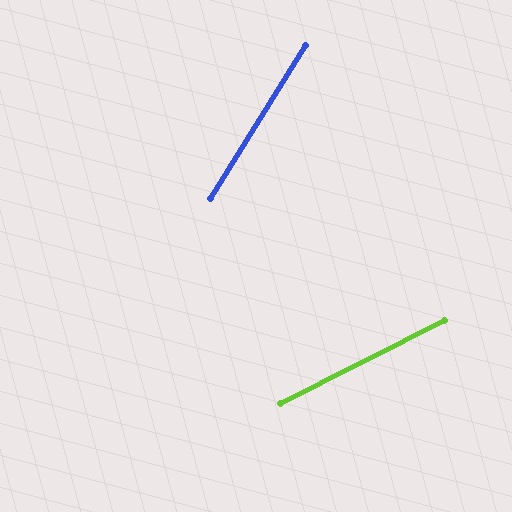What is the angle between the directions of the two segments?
Approximately 31 degrees.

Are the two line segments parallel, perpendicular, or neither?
Neither parallel nor perpendicular — they differ by about 31°.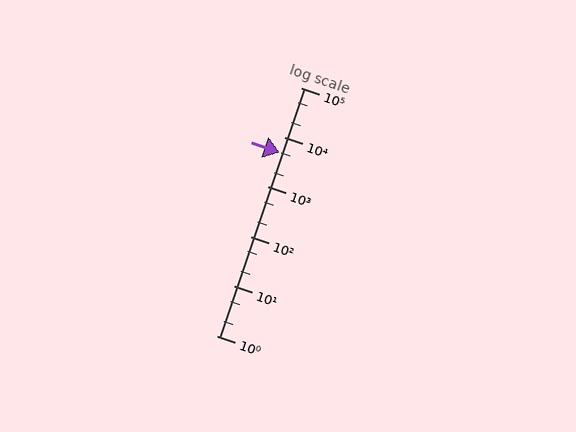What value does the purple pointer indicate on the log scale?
The pointer indicates approximately 5000.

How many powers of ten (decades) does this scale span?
The scale spans 5 decades, from 1 to 100000.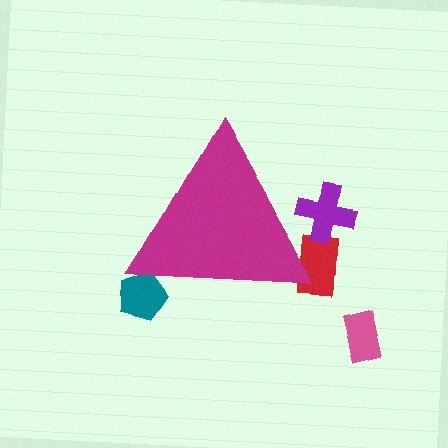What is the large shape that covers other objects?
A magenta triangle.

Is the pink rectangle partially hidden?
No, the pink rectangle is fully visible.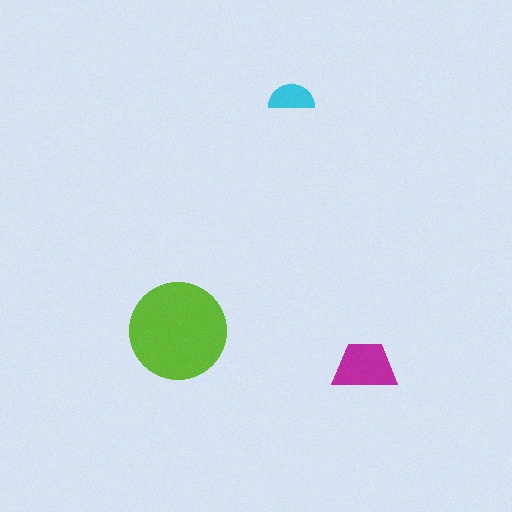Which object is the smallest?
The cyan semicircle.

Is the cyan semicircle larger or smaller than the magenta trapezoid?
Smaller.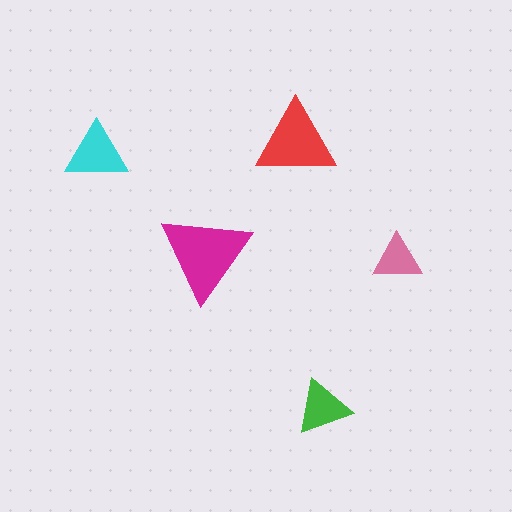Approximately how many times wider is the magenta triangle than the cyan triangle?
About 1.5 times wider.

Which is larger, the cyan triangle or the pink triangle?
The cyan one.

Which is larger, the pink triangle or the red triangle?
The red one.